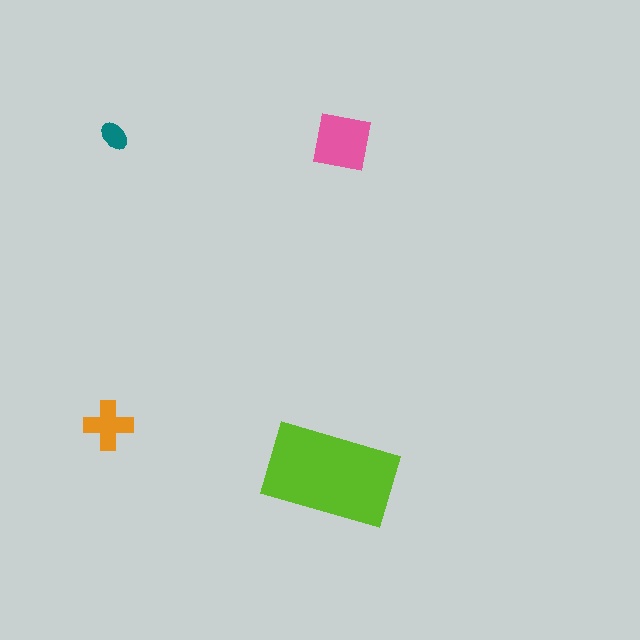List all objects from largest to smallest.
The lime rectangle, the pink square, the orange cross, the teal ellipse.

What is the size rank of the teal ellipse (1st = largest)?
4th.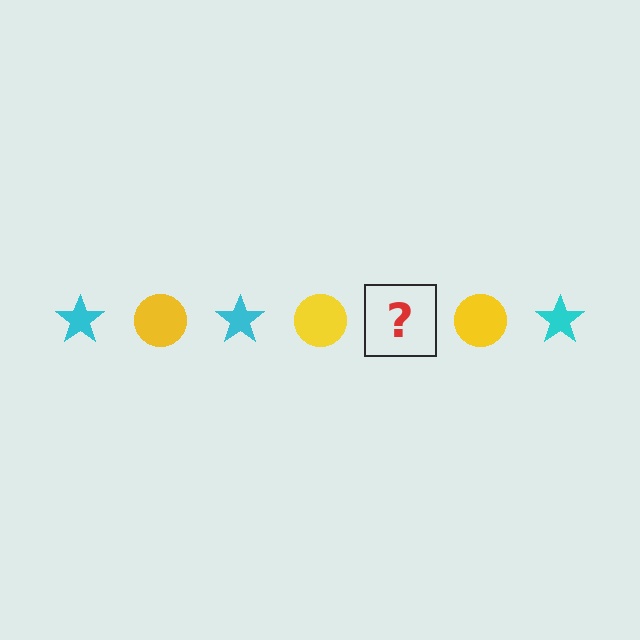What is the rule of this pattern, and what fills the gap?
The rule is that the pattern alternates between cyan star and yellow circle. The gap should be filled with a cyan star.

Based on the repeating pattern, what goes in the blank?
The blank should be a cyan star.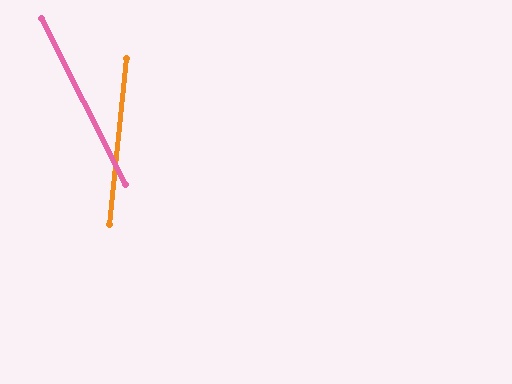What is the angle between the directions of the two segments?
Approximately 33 degrees.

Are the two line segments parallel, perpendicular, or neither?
Neither parallel nor perpendicular — they differ by about 33°.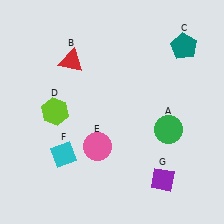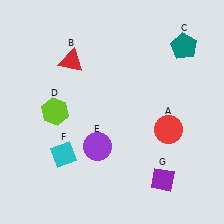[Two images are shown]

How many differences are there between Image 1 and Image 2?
There are 2 differences between the two images.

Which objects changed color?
A changed from green to red. E changed from pink to purple.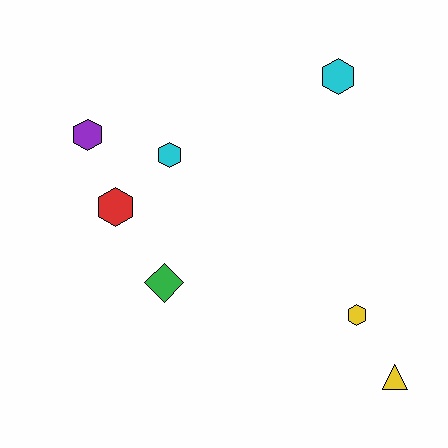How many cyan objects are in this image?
There are 2 cyan objects.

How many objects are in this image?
There are 7 objects.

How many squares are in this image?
There are no squares.